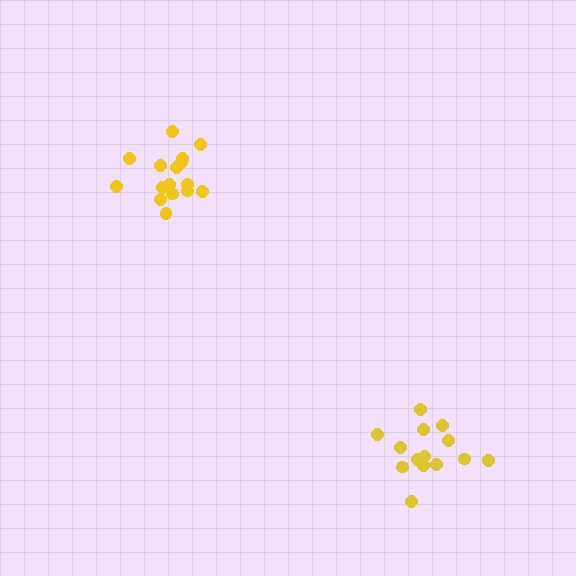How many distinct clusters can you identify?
There are 2 distinct clusters.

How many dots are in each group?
Group 1: 14 dots, Group 2: 16 dots (30 total).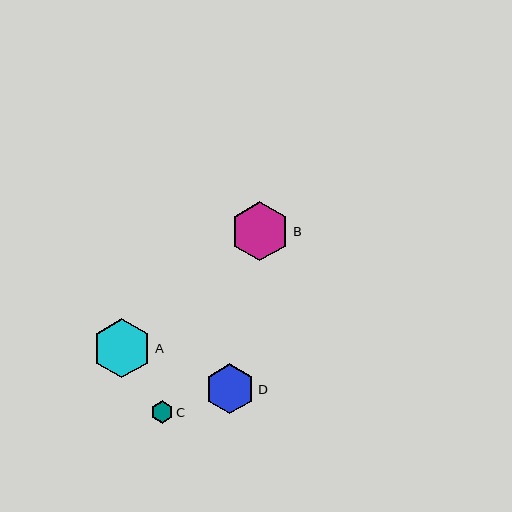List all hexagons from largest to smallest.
From largest to smallest: A, B, D, C.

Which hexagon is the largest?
Hexagon A is the largest with a size of approximately 60 pixels.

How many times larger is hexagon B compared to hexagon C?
Hexagon B is approximately 2.6 times the size of hexagon C.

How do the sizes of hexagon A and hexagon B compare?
Hexagon A and hexagon B are approximately the same size.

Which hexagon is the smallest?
Hexagon C is the smallest with a size of approximately 23 pixels.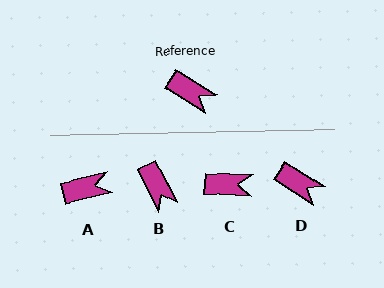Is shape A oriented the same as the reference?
No, it is off by about 46 degrees.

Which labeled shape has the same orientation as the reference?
D.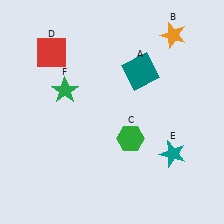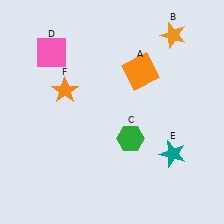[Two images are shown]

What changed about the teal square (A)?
In Image 1, A is teal. In Image 2, it changed to orange.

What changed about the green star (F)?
In Image 1, F is green. In Image 2, it changed to orange.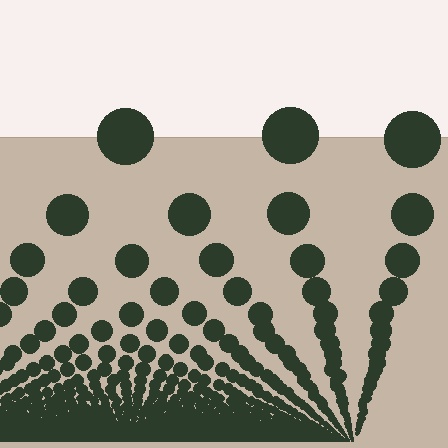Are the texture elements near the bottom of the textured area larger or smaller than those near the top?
Smaller. The gradient is inverted — elements near the bottom are smaller and denser.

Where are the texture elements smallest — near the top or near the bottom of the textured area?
Near the bottom.